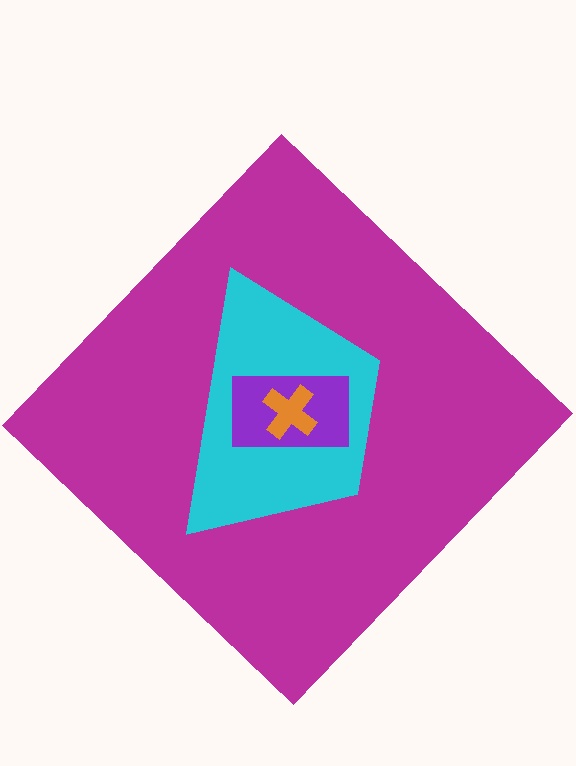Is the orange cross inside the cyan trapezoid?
Yes.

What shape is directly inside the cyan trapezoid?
The purple rectangle.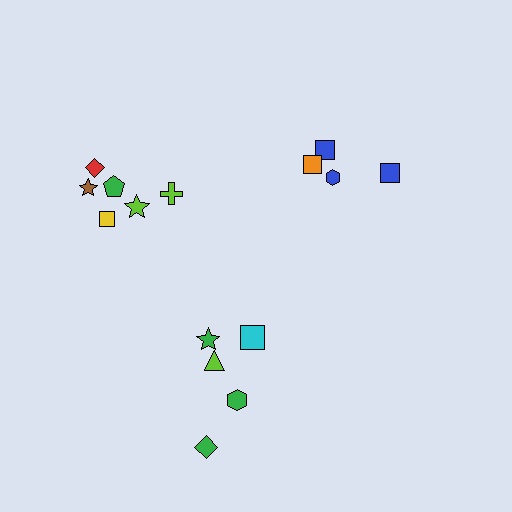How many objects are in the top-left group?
There are 6 objects.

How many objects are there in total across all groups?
There are 15 objects.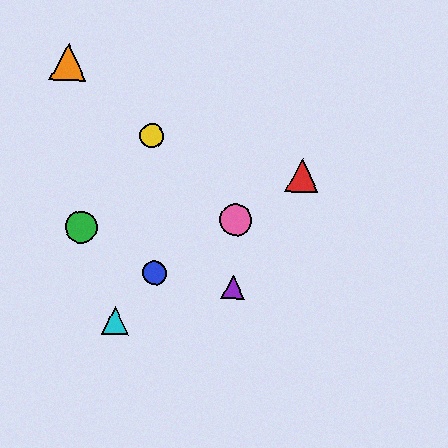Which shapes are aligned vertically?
The purple triangle, the pink circle are aligned vertically.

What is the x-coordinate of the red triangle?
The red triangle is at x≈302.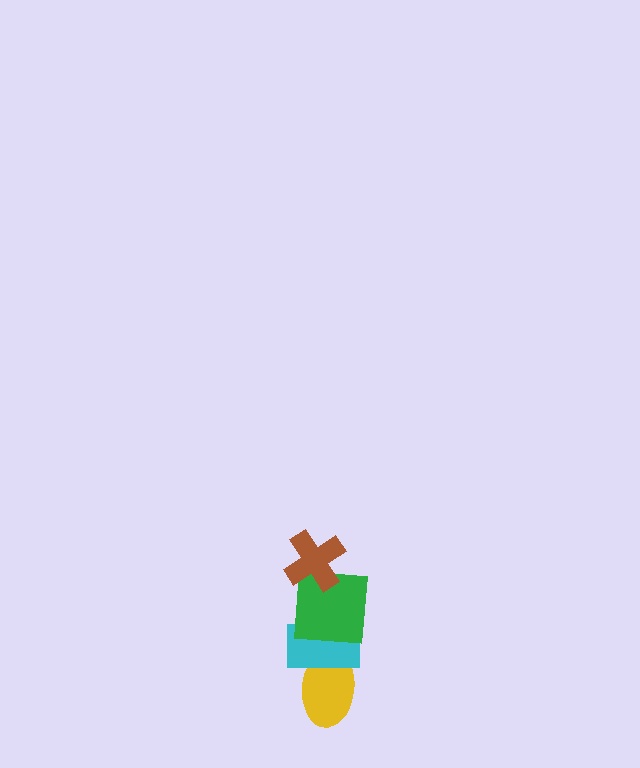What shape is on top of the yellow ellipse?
The cyan rectangle is on top of the yellow ellipse.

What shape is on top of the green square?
The brown cross is on top of the green square.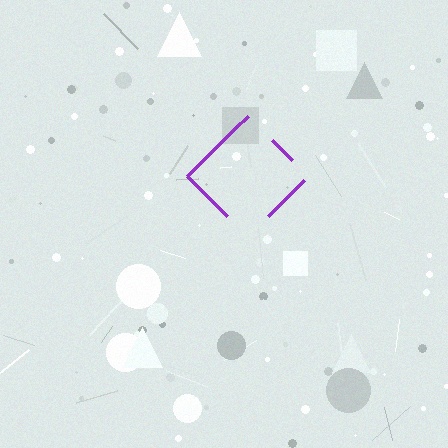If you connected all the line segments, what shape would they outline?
They would outline a diamond.